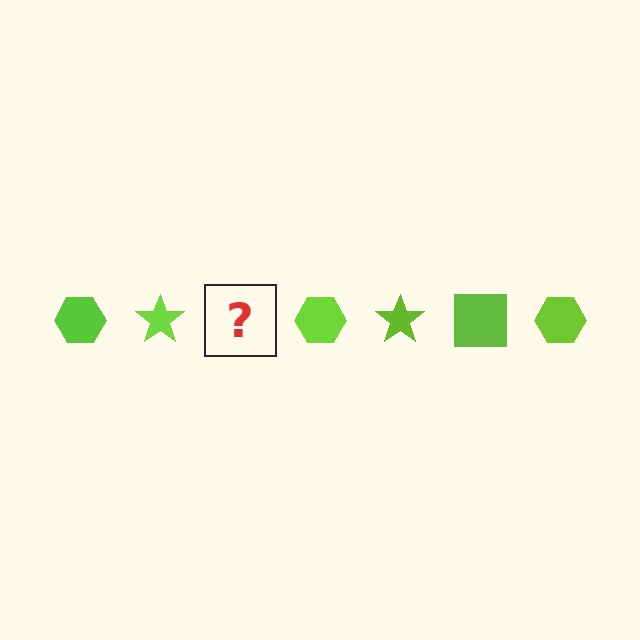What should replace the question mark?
The question mark should be replaced with a lime square.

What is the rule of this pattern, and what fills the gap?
The rule is that the pattern cycles through hexagon, star, square shapes in lime. The gap should be filled with a lime square.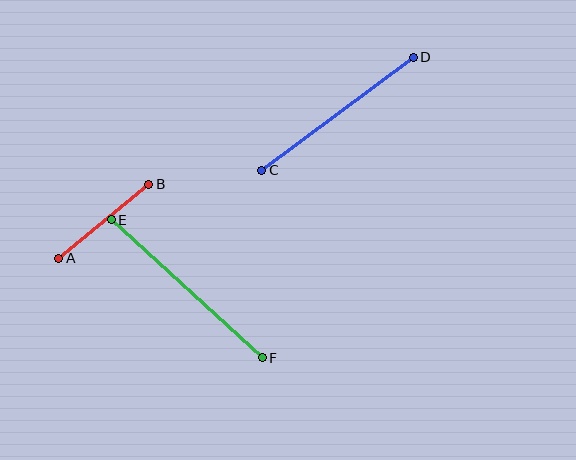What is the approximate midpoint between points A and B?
The midpoint is at approximately (104, 221) pixels.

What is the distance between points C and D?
The distance is approximately 189 pixels.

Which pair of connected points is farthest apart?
Points E and F are farthest apart.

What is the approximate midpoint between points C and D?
The midpoint is at approximately (337, 114) pixels.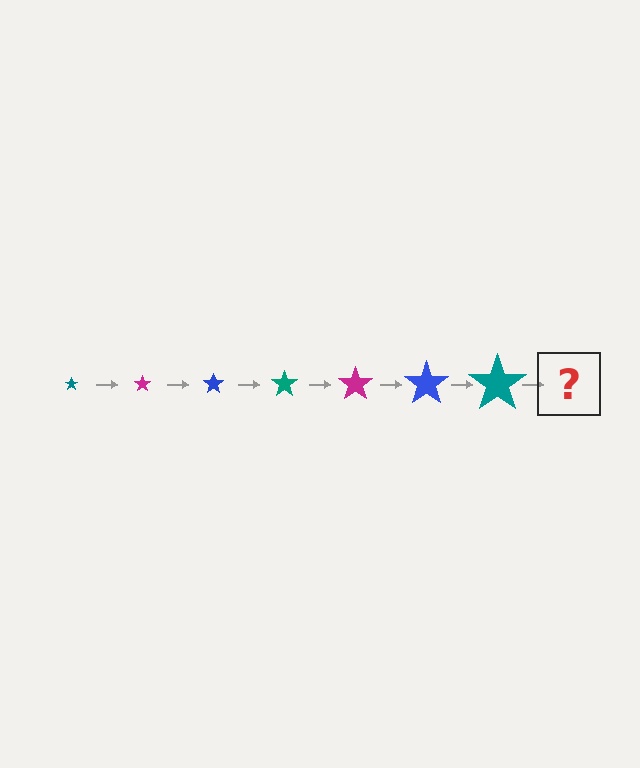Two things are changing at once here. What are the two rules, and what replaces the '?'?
The two rules are that the star grows larger each step and the color cycles through teal, magenta, and blue. The '?' should be a magenta star, larger than the previous one.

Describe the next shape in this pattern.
It should be a magenta star, larger than the previous one.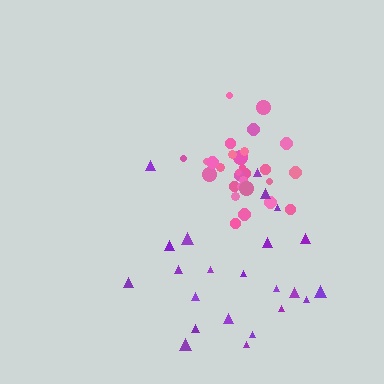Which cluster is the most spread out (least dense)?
Purple.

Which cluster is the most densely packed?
Pink.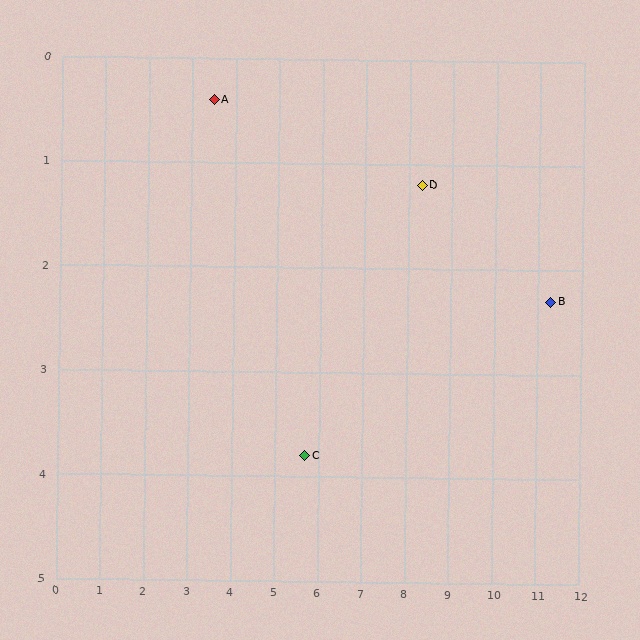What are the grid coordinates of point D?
Point D is at approximately (8.3, 1.2).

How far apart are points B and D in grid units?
Points B and D are about 3.2 grid units apart.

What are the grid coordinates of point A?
Point A is at approximately (3.5, 0.4).